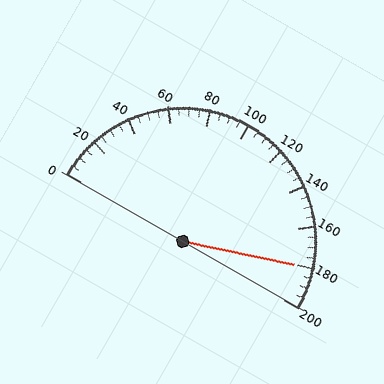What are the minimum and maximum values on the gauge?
The gauge ranges from 0 to 200.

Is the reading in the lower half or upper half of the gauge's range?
The reading is in the upper half of the range (0 to 200).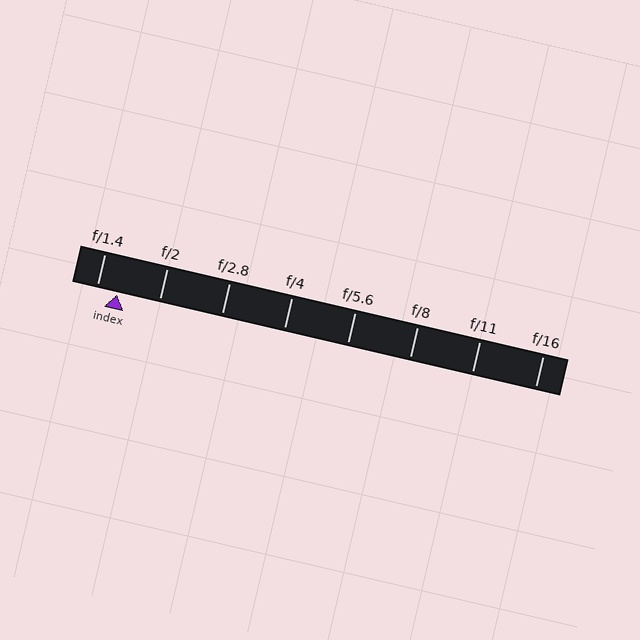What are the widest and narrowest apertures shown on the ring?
The widest aperture shown is f/1.4 and the narrowest is f/16.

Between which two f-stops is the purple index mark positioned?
The index mark is between f/1.4 and f/2.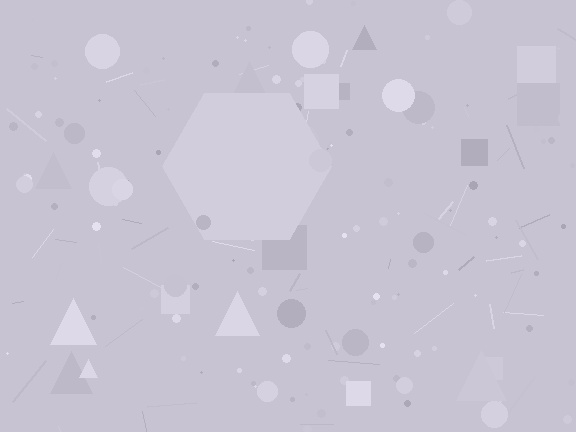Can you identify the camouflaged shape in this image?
The camouflaged shape is a hexagon.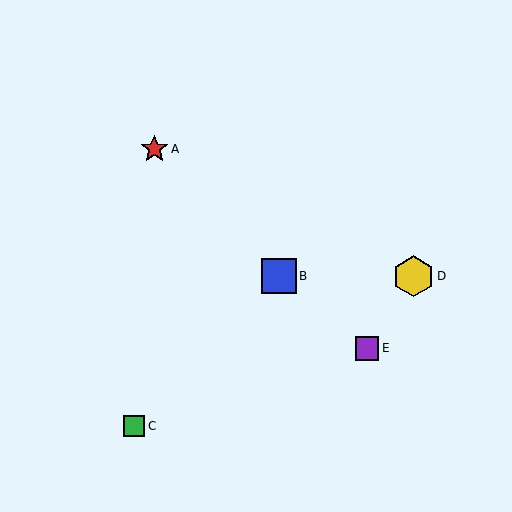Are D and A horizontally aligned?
No, D is at y≈276 and A is at y≈149.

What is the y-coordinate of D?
Object D is at y≈276.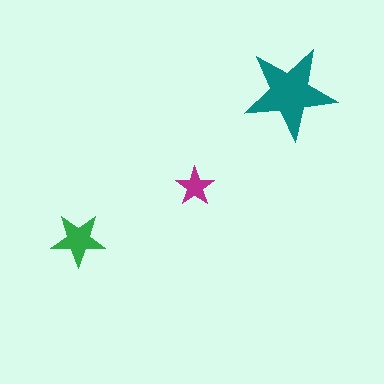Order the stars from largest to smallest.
the teal one, the green one, the magenta one.